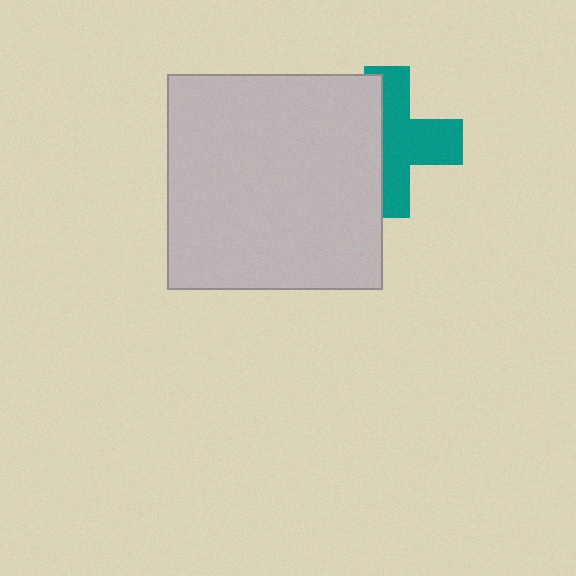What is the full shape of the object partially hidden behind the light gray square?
The partially hidden object is a teal cross.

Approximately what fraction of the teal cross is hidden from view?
Roughly 44% of the teal cross is hidden behind the light gray square.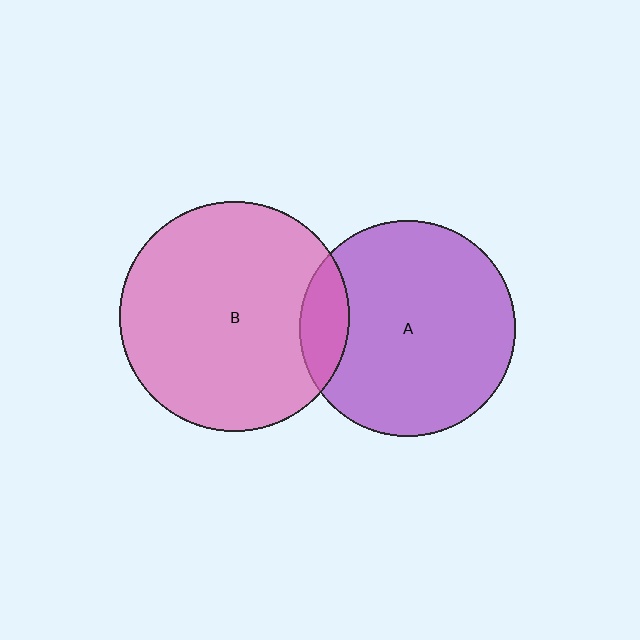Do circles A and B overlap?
Yes.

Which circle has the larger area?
Circle B (pink).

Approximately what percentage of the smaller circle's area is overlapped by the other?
Approximately 15%.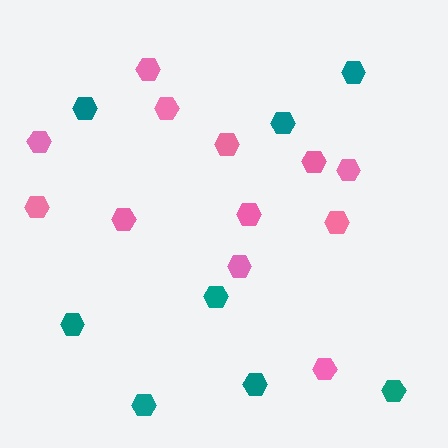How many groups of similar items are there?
There are 2 groups: one group of pink hexagons (12) and one group of teal hexagons (8).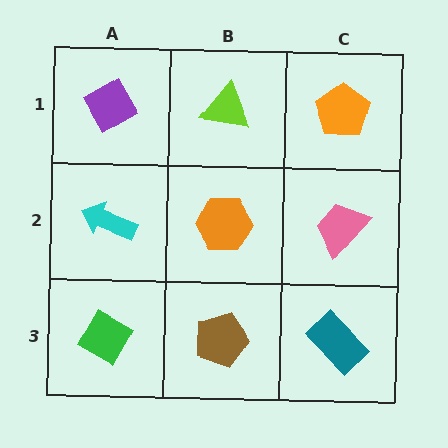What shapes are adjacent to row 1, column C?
A pink trapezoid (row 2, column C), a lime triangle (row 1, column B).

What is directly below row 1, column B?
An orange hexagon.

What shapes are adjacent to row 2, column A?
A purple diamond (row 1, column A), a green diamond (row 3, column A), an orange hexagon (row 2, column B).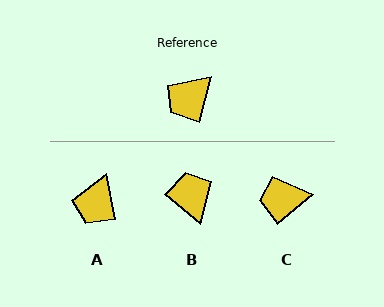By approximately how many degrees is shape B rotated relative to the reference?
Approximately 115 degrees clockwise.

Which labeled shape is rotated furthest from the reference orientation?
B, about 115 degrees away.